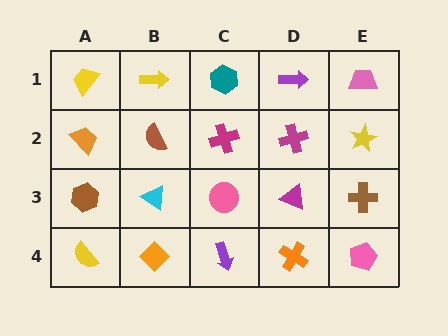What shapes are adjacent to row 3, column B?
A brown semicircle (row 2, column B), an orange diamond (row 4, column B), a brown hexagon (row 3, column A), a pink circle (row 3, column C).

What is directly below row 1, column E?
A yellow star.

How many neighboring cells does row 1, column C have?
3.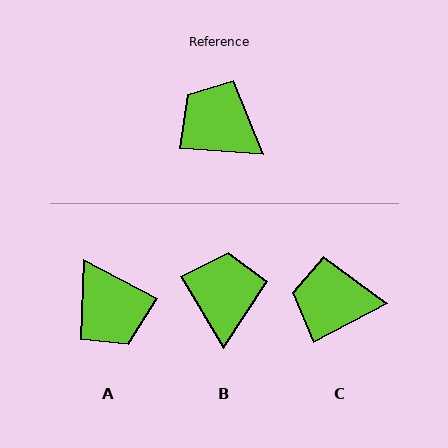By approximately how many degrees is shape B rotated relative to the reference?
Approximately 55 degrees clockwise.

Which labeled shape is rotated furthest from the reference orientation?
A, about 156 degrees away.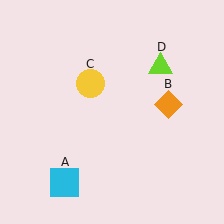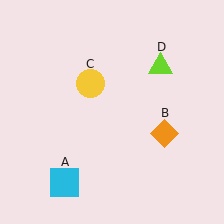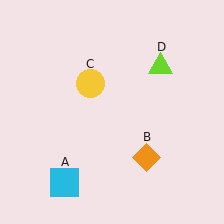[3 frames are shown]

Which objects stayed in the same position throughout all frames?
Cyan square (object A) and yellow circle (object C) and lime triangle (object D) remained stationary.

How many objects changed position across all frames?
1 object changed position: orange diamond (object B).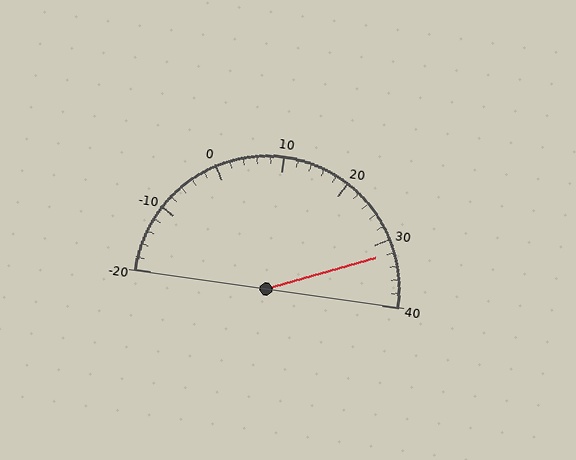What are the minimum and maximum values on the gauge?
The gauge ranges from -20 to 40.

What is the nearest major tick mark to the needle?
The nearest major tick mark is 30.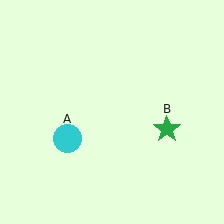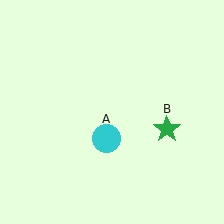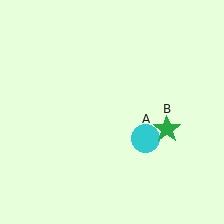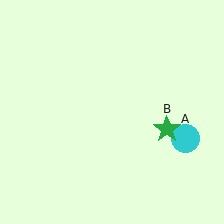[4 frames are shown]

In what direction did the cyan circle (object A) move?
The cyan circle (object A) moved right.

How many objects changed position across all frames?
1 object changed position: cyan circle (object A).